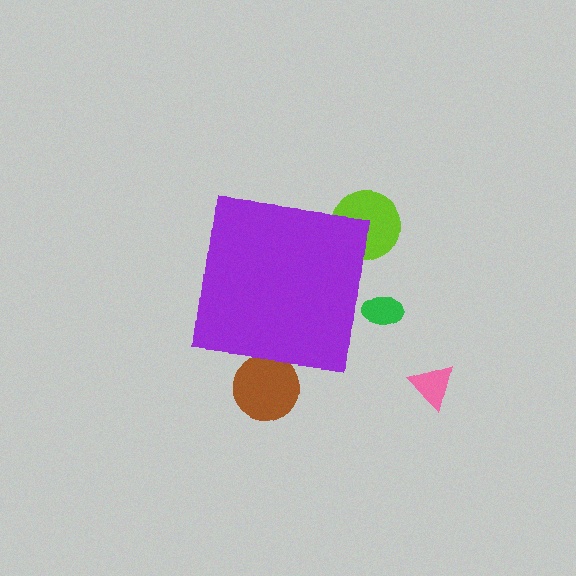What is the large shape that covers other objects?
A purple square.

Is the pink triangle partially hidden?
No, the pink triangle is fully visible.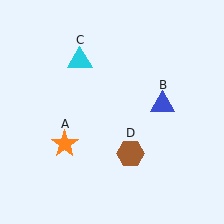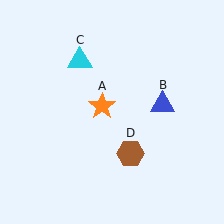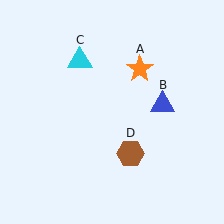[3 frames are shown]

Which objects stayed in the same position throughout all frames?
Blue triangle (object B) and cyan triangle (object C) and brown hexagon (object D) remained stationary.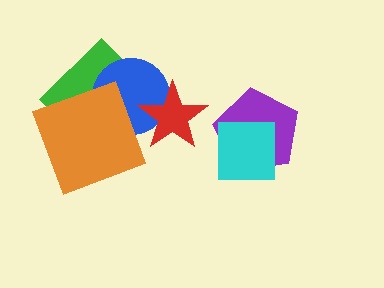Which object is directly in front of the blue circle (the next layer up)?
The red star is directly in front of the blue circle.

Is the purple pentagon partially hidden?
Yes, it is partially covered by another shape.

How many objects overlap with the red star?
1 object overlaps with the red star.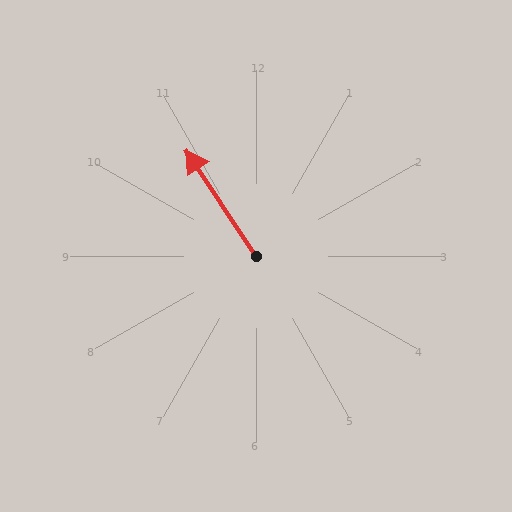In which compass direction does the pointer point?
Northwest.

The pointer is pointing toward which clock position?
Roughly 11 o'clock.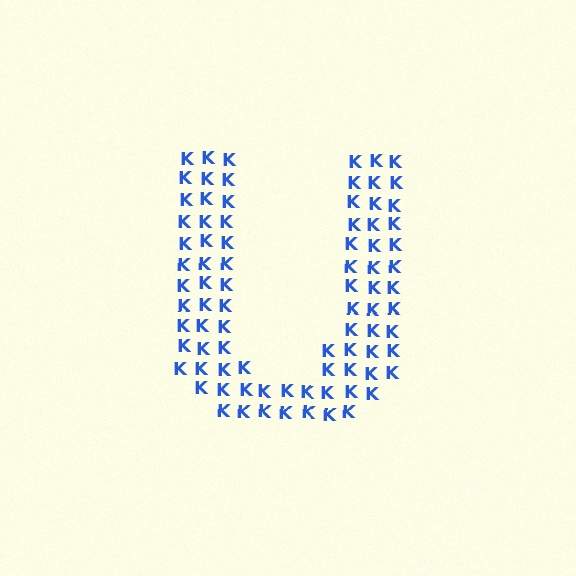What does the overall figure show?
The overall figure shows the letter U.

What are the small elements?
The small elements are letter K's.